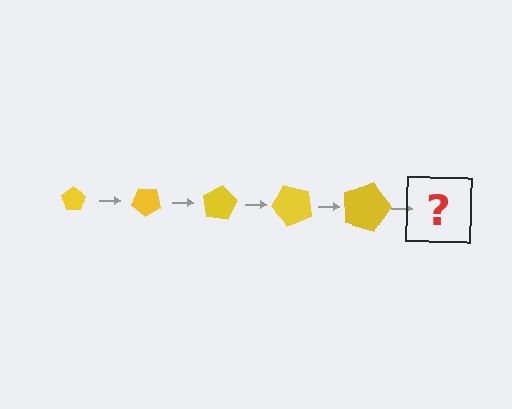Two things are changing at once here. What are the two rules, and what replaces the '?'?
The two rules are that the pentagon grows larger each step and it rotates 40 degrees each step. The '?' should be a pentagon, larger than the previous one and rotated 200 degrees from the start.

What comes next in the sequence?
The next element should be a pentagon, larger than the previous one and rotated 200 degrees from the start.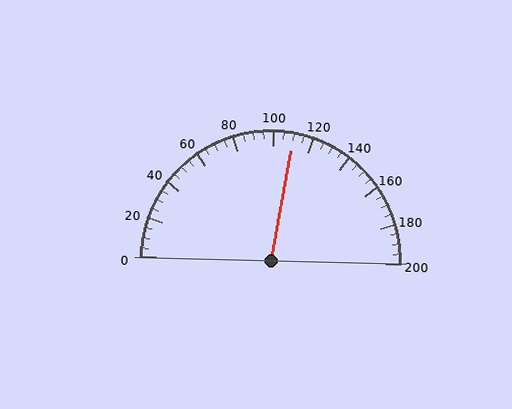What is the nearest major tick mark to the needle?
The nearest major tick mark is 120.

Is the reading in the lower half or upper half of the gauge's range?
The reading is in the upper half of the range (0 to 200).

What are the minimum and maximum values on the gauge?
The gauge ranges from 0 to 200.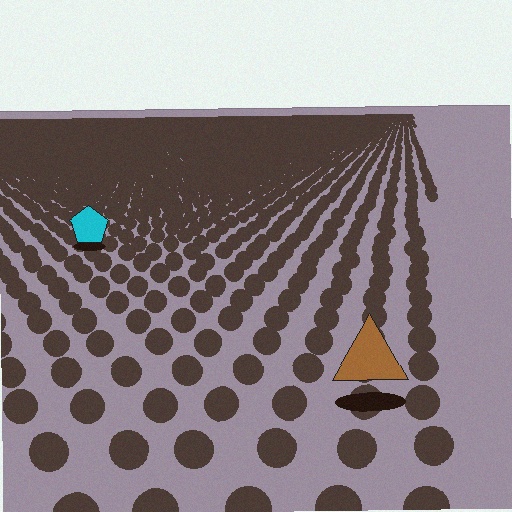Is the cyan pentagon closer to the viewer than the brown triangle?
No. The brown triangle is closer — you can tell from the texture gradient: the ground texture is coarser near it.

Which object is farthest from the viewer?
The cyan pentagon is farthest from the viewer. It appears smaller and the ground texture around it is denser.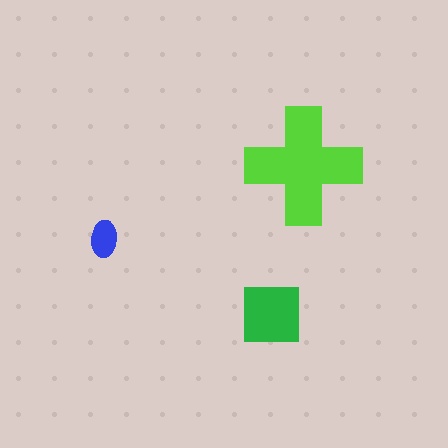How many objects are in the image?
There are 3 objects in the image.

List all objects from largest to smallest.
The lime cross, the green square, the blue ellipse.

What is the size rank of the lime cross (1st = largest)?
1st.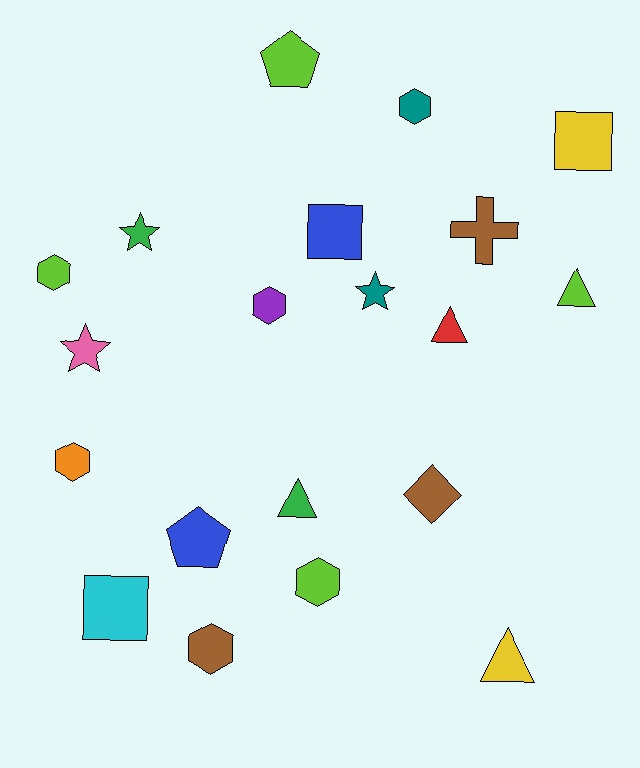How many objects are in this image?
There are 20 objects.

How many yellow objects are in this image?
There are 2 yellow objects.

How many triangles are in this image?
There are 4 triangles.